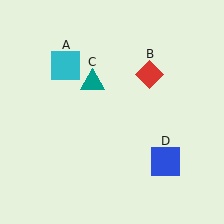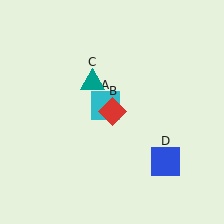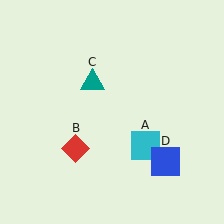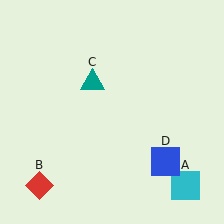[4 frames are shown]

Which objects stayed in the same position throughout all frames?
Teal triangle (object C) and blue square (object D) remained stationary.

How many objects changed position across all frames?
2 objects changed position: cyan square (object A), red diamond (object B).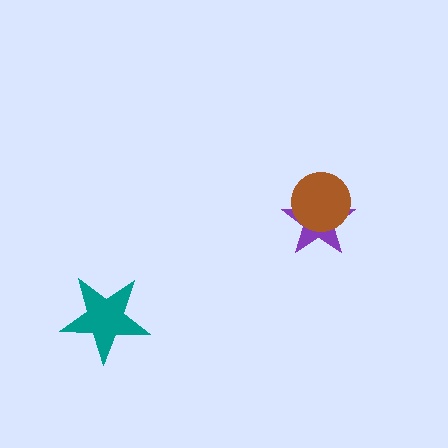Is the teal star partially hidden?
No, no other shape covers it.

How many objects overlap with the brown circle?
1 object overlaps with the brown circle.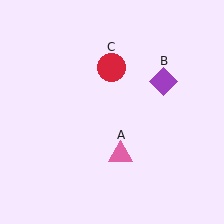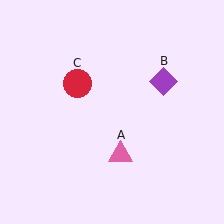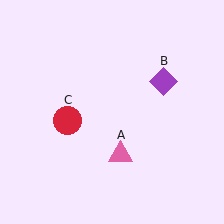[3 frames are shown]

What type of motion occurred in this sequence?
The red circle (object C) rotated counterclockwise around the center of the scene.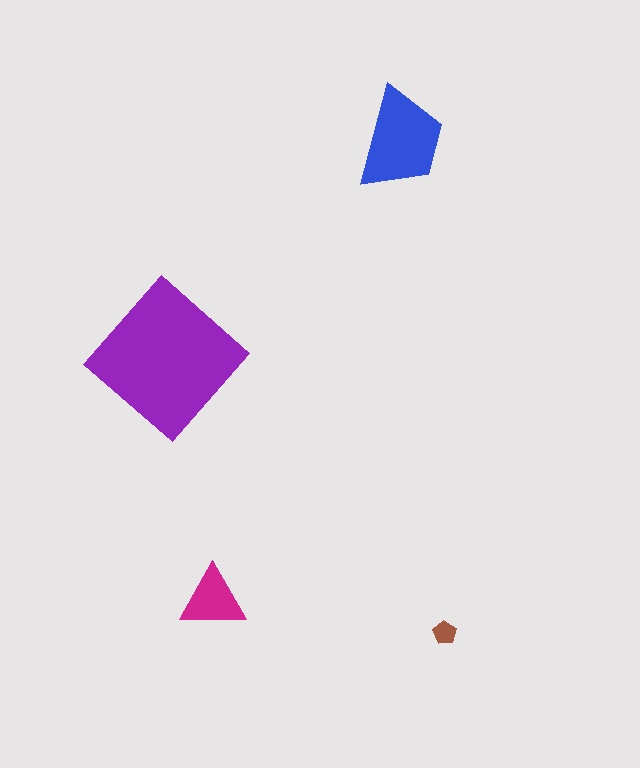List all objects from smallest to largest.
The brown pentagon, the magenta triangle, the blue trapezoid, the purple diamond.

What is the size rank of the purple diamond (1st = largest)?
1st.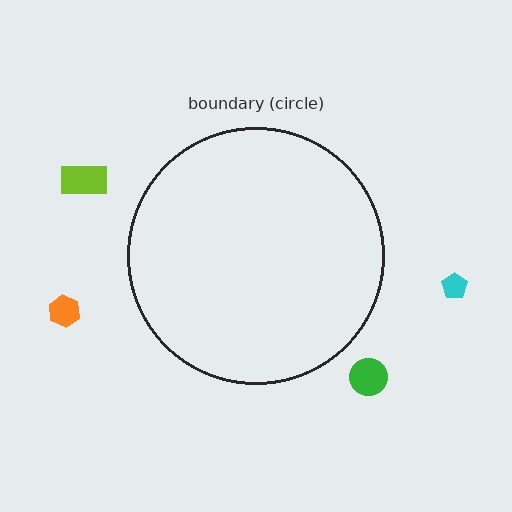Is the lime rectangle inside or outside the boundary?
Outside.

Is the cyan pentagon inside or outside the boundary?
Outside.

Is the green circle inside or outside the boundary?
Outside.